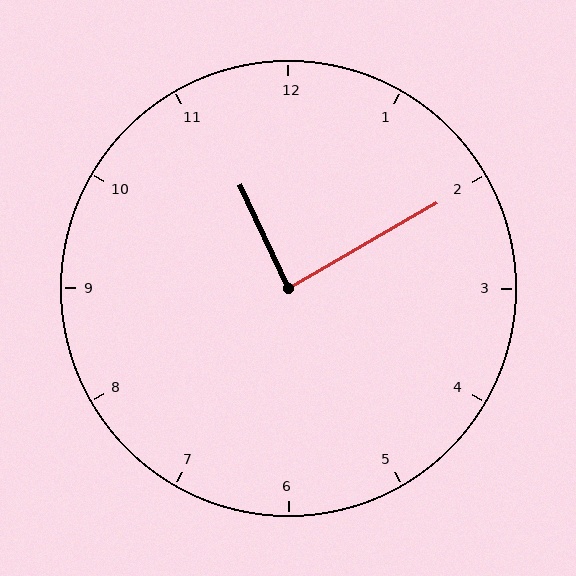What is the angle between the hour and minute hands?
Approximately 85 degrees.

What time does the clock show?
11:10.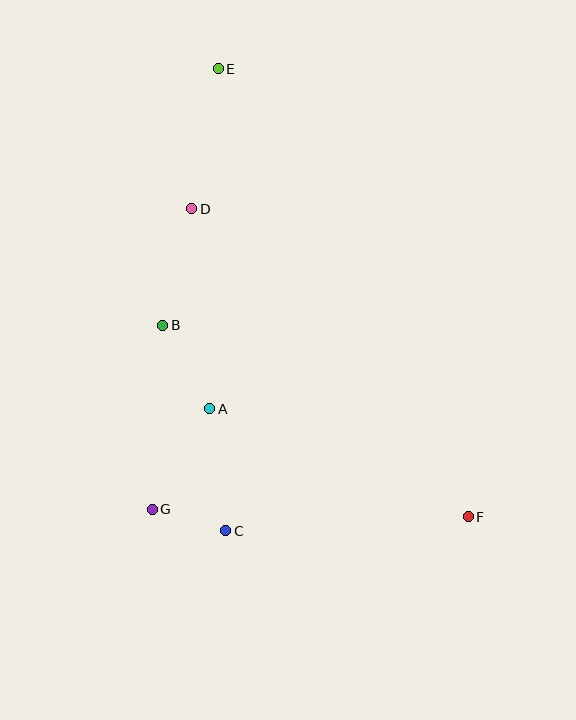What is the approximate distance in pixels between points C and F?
The distance between C and F is approximately 243 pixels.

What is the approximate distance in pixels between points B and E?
The distance between B and E is approximately 263 pixels.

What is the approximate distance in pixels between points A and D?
The distance between A and D is approximately 200 pixels.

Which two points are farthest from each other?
Points E and F are farthest from each other.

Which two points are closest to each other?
Points C and G are closest to each other.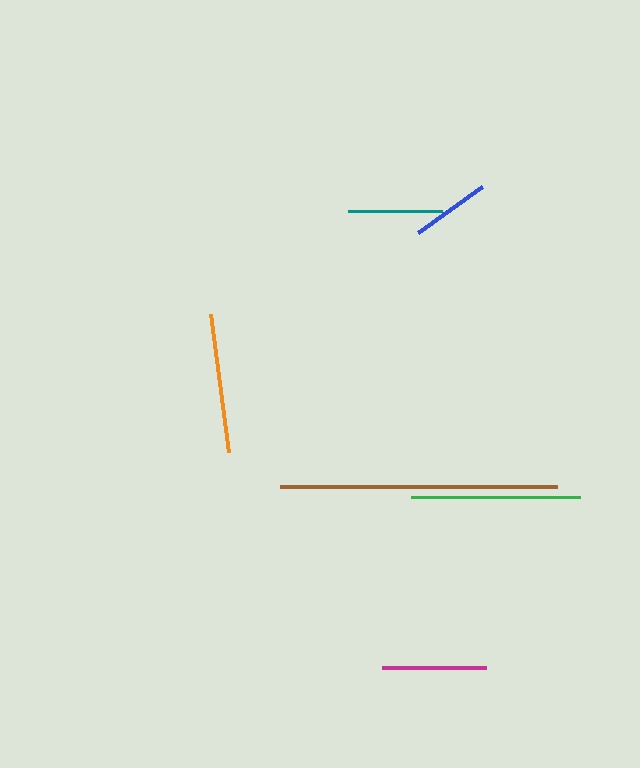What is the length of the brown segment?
The brown segment is approximately 278 pixels long.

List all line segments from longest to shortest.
From longest to shortest: brown, green, orange, magenta, teal, blue.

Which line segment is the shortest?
The blue line is the shortest at approximately 78 pixels.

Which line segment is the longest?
The brown line is the longest at approximately 278 pixels.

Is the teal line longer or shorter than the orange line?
The orange line is longer than the teal line.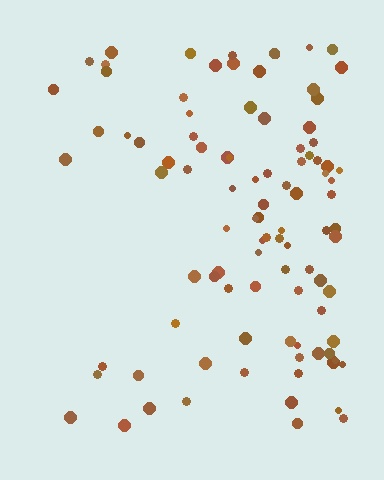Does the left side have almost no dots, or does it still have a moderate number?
Still a moderate number, just noticeably fewer than the right.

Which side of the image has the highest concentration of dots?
The right.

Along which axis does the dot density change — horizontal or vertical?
Horizontal.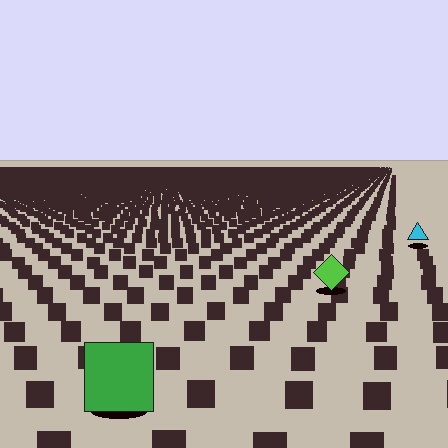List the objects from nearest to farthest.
From nearest to farthest: the green square, the lime diamond, the cyan triangle.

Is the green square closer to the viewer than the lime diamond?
Yes. The green square is closer — you can tell from the texture gradient: the ground texture is coarser near it.